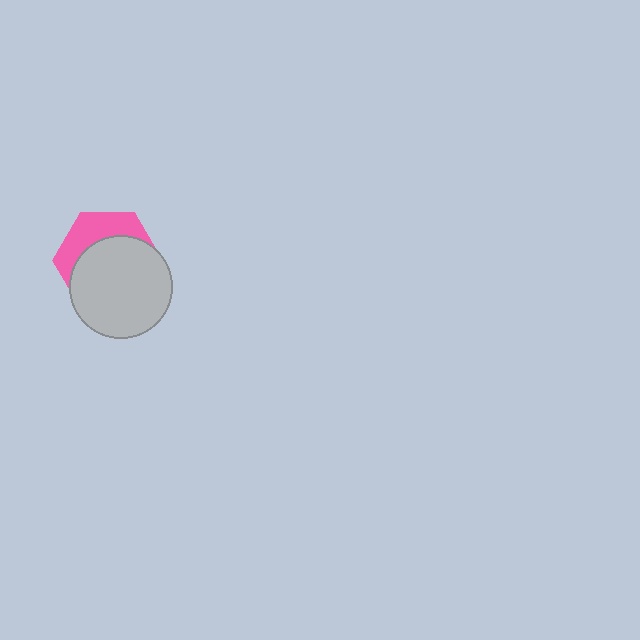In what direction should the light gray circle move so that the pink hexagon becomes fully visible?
The light gray circle should move down. That is the shortest direction to clear the overlap and leave the pink hexagon fully visible.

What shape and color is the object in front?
The object in front is a light gray circle.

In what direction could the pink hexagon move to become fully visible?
The pink hexagon could move up. That would shift it out from behind the light gray circle entirely.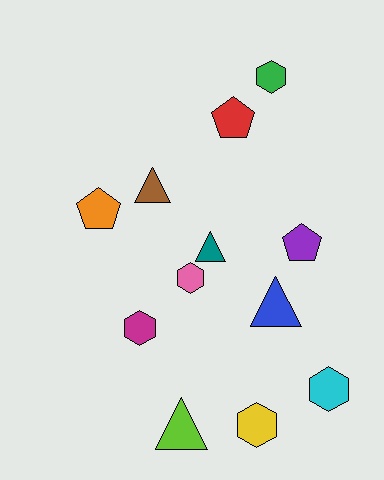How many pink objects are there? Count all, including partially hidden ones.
There is 1 pink object.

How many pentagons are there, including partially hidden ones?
There are 3 pentagons.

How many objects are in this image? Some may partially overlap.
There are 12 objects.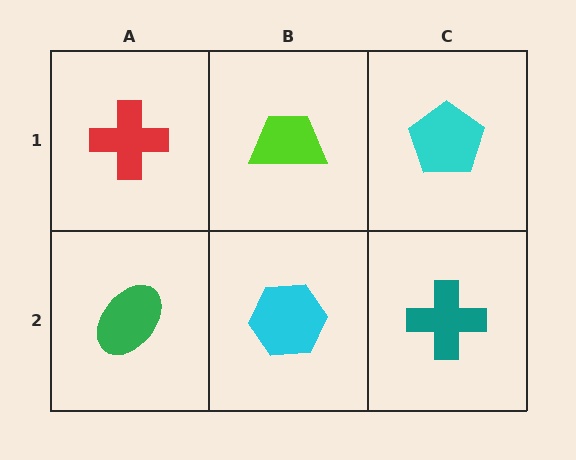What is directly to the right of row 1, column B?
A cyan pentagon.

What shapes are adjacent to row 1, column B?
A cyan hexagon (row 2, column B), a red cross (row 1, column A), a cyan pentagon (row 1, column C).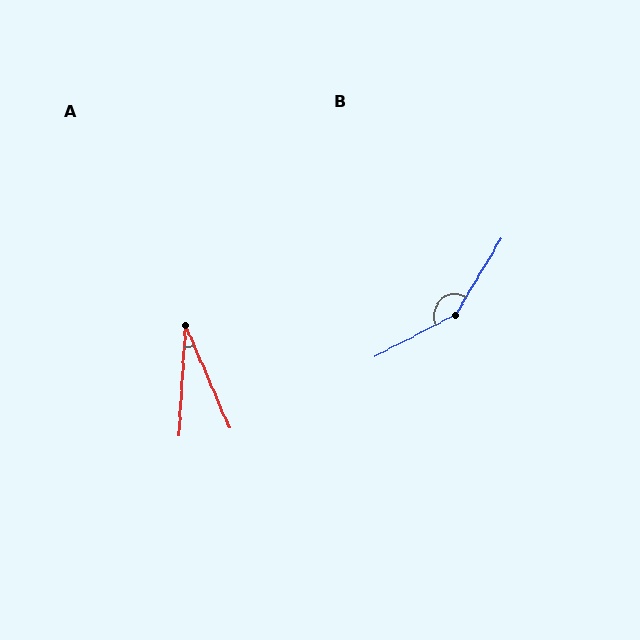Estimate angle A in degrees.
Approximately 27 degrees.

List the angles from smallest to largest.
A (27°), B (149°).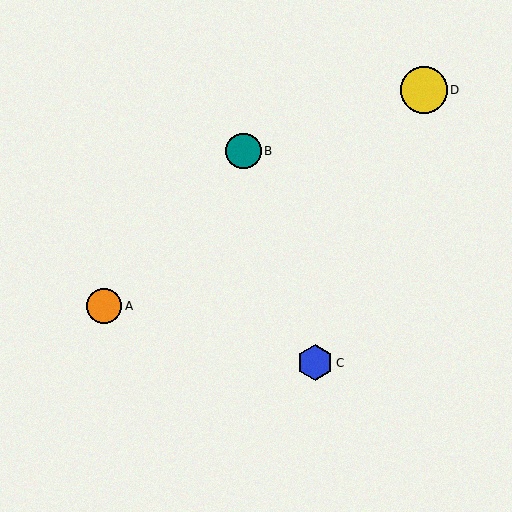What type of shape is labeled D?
Shape D is a yellow circle.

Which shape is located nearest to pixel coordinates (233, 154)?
The teal circle (labeled B) at (243, 151) is nearest to that location.